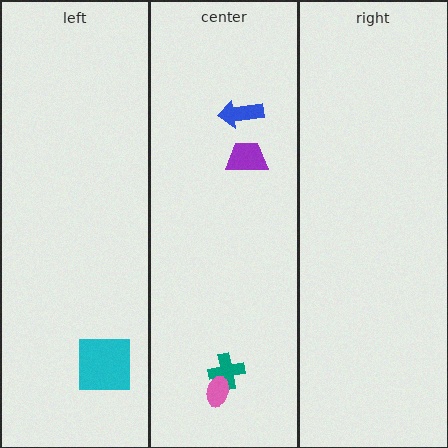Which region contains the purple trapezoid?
The center region.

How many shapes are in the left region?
1.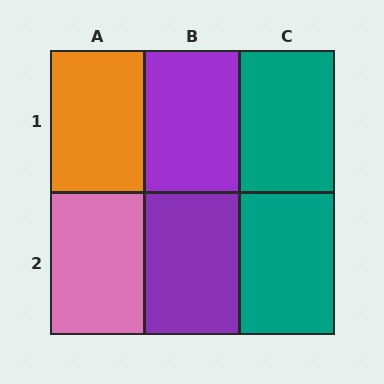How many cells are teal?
2 cells are teal.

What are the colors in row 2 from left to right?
Pink, purple, teal.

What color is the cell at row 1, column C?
Teal.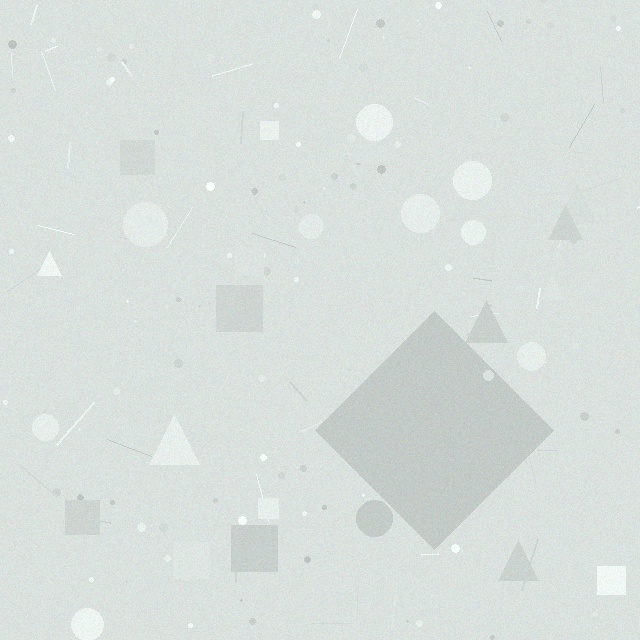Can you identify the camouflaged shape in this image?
The camouflaged shape is a diamond.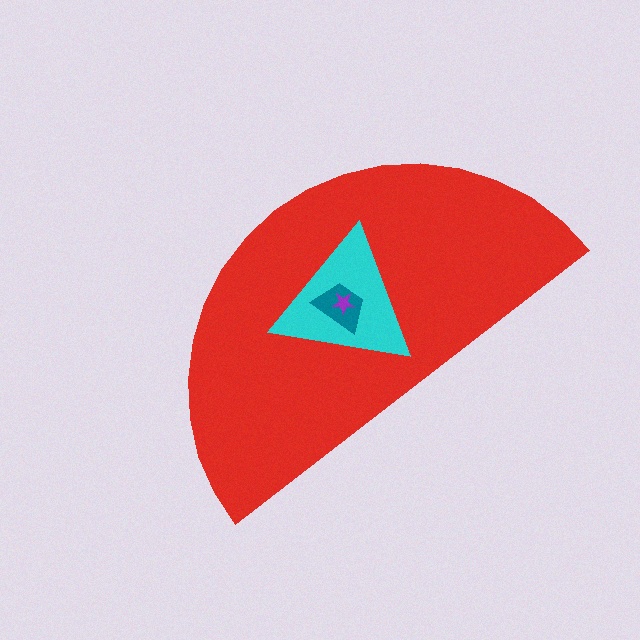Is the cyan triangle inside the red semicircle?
Yes.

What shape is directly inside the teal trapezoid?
The purple star.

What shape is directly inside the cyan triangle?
The teal trapezoid.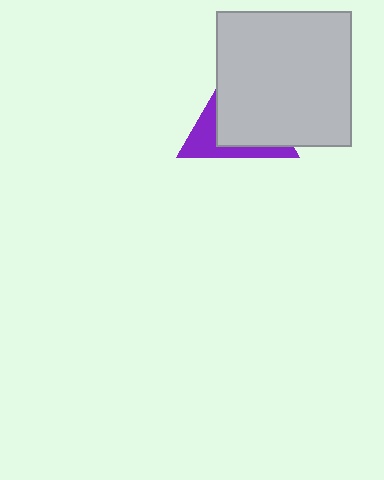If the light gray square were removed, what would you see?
You would see the complete purple triangle.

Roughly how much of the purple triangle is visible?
A small part of it is visible (roughly 32%).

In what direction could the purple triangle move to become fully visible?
The purple triangle could move toward the lower-left. That would shift it out from behind the light gray square entirely.